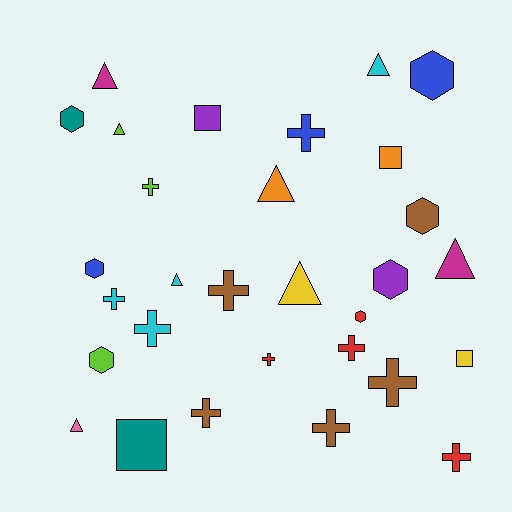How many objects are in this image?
There are 30 objects.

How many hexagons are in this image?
There are 7 hexagons.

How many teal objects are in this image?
There are 2 teal objects.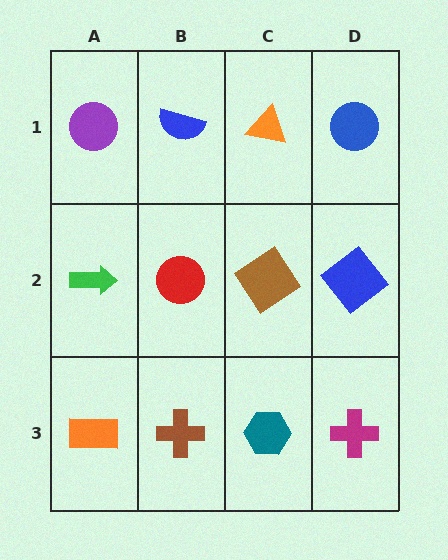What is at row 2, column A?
A green arrow.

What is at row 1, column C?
An orange triangle.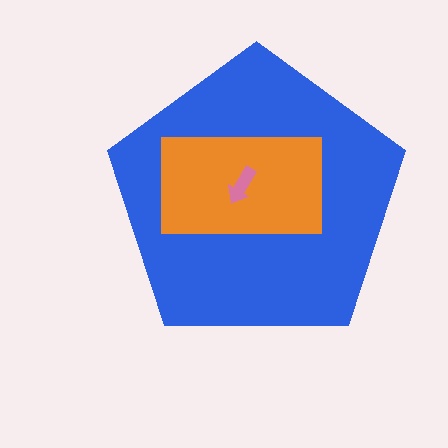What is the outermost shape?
The blue pentagon.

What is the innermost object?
The pink arrow.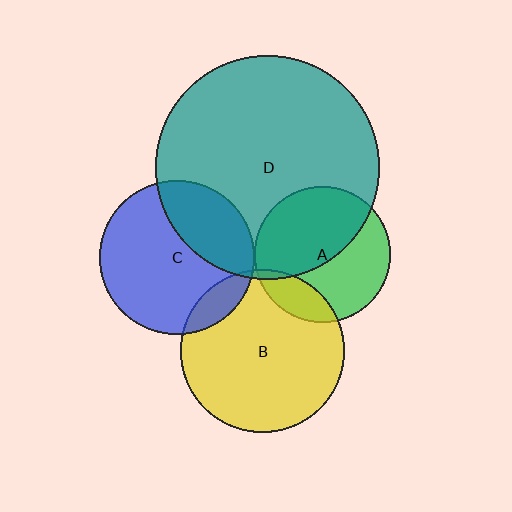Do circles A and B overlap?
Yes.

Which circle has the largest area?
Circle D (teal).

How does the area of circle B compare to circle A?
Approximately 1.4 times.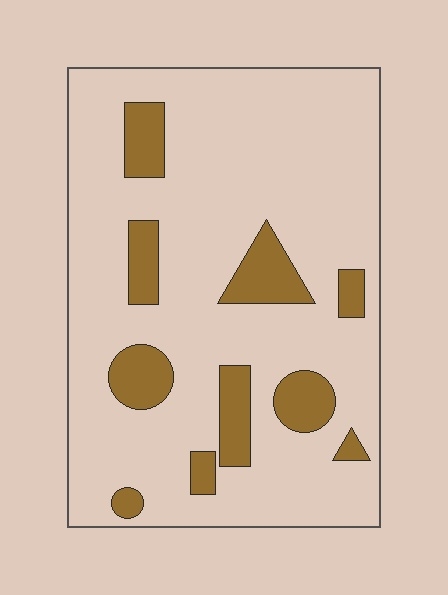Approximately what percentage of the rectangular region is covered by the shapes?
Approximately 15%.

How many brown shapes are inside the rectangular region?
10.